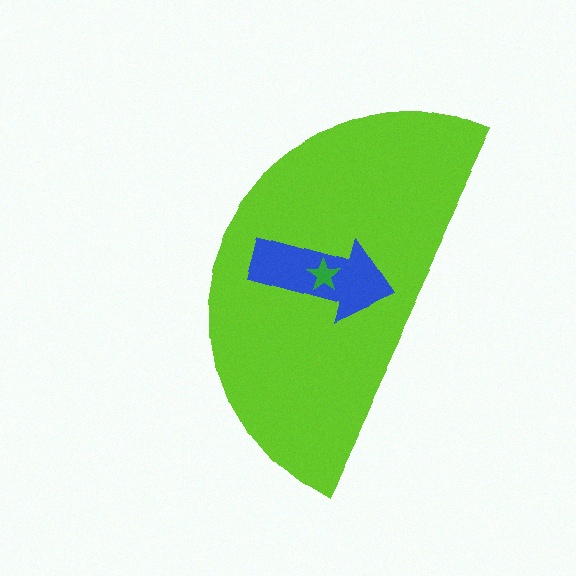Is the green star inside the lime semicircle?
Yes.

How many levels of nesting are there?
3.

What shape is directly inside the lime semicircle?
The blue arrow.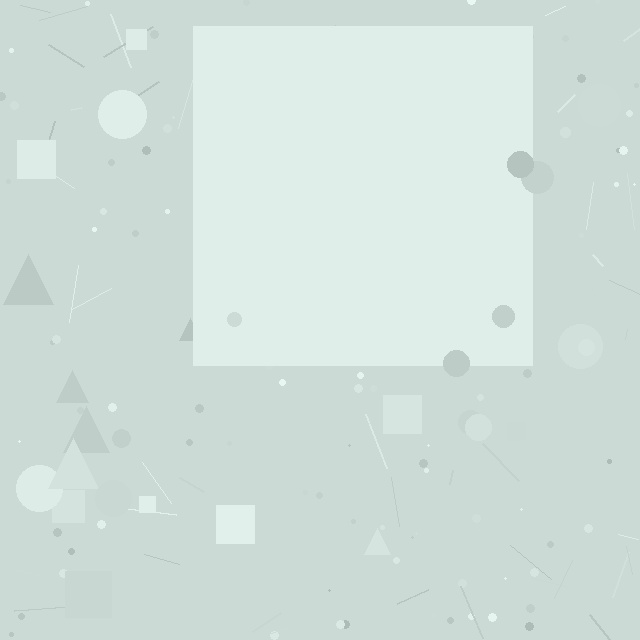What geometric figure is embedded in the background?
A square is embedded in the background.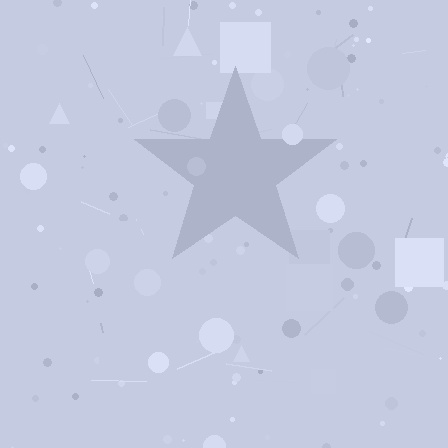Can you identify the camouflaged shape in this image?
The camouflaged shape is a star.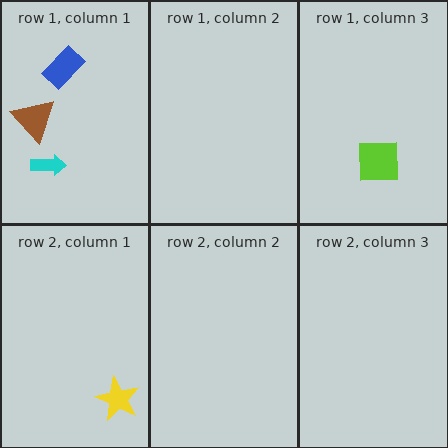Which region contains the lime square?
The row 1, column 3 region.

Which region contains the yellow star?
The row 2, column 1 region.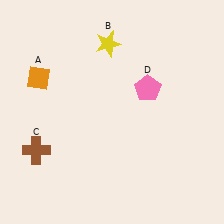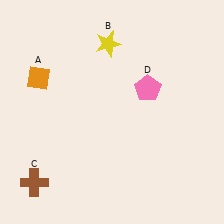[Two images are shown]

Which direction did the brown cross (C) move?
The brown cross (C) moved down.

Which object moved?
The brown cross (C) moved down.